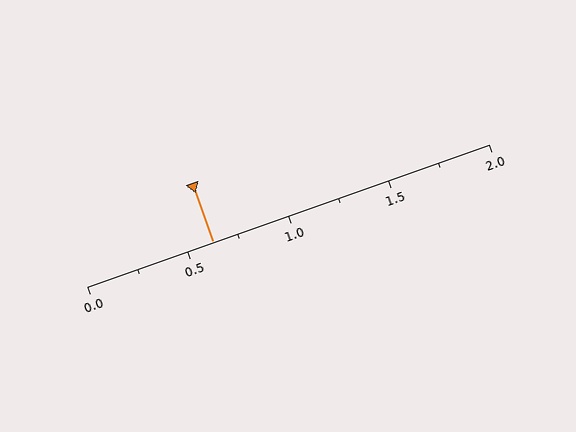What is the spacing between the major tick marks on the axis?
The major ticks are spaced 0.5 apart.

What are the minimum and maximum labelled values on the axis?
The axis runs from 0.0 to 2.0.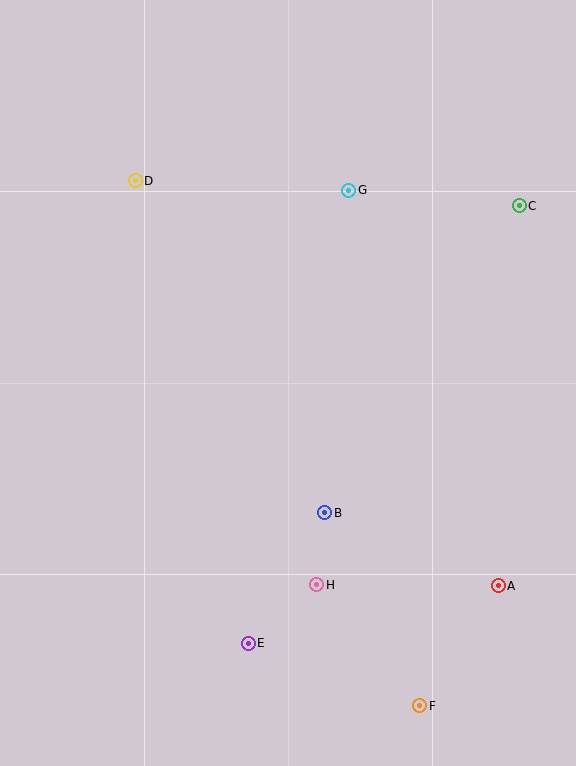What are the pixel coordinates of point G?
Point G is at (349, 190).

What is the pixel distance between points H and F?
The distance between H and F is 159 pixels.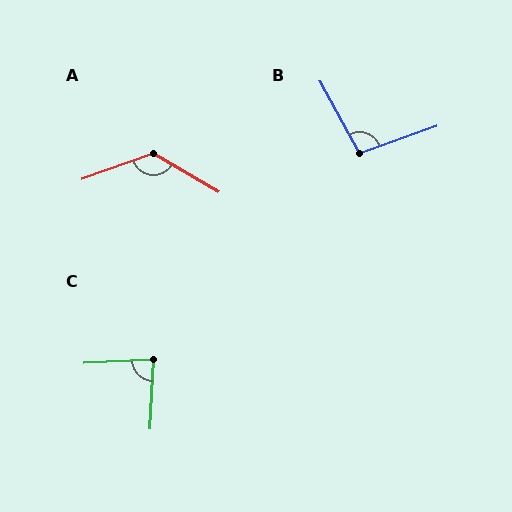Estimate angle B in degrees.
Approximately 99 degrees.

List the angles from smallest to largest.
C (84°), B (99°), A (130°).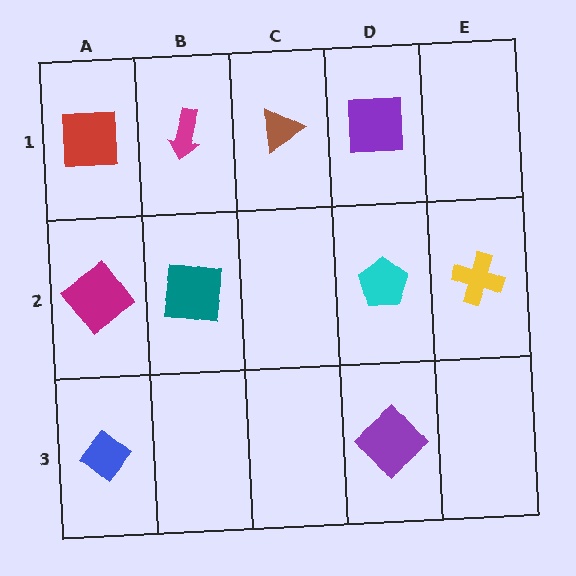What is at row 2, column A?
A magenta diamond.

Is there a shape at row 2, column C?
No, that cell is empty.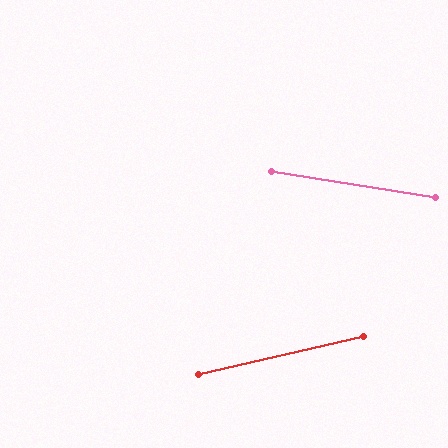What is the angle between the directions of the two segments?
Approximately 22 degrees.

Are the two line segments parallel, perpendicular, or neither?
Neither parallel nor perpendicular — they differ by about 22°.